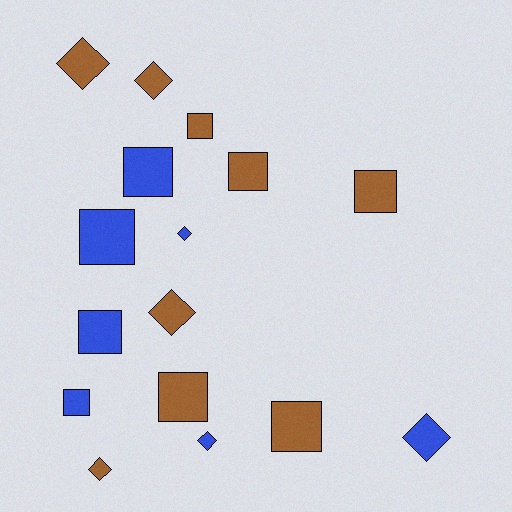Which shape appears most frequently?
Square, with 9 objects.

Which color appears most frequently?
Brown, with 9 objects.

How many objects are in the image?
There are 16 objects.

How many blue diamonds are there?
There are 3 blue diamonds.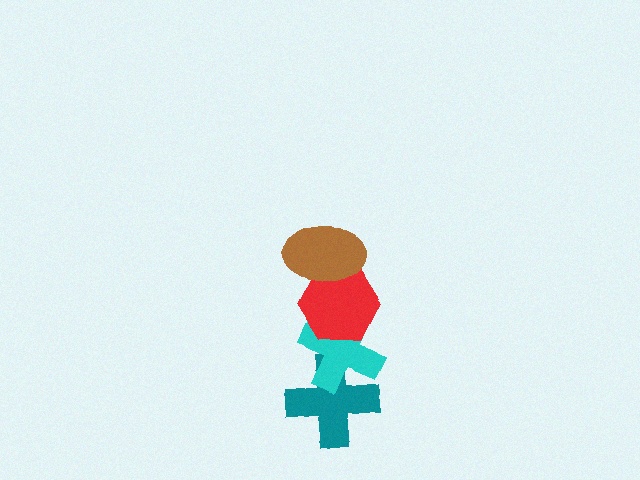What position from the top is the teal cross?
The teal cross is 4th from the top.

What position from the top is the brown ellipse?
The brown ellipse is 1st from the top.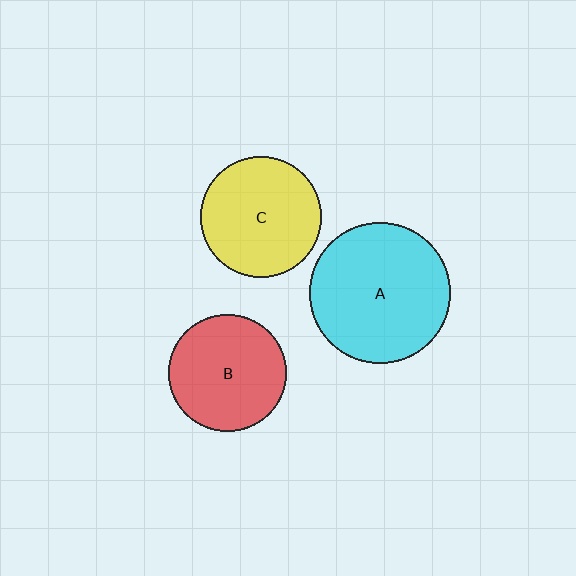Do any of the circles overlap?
No, none of the circles overlap.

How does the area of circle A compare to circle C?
Approximately 1.4 times.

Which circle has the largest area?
Circle A (cyan).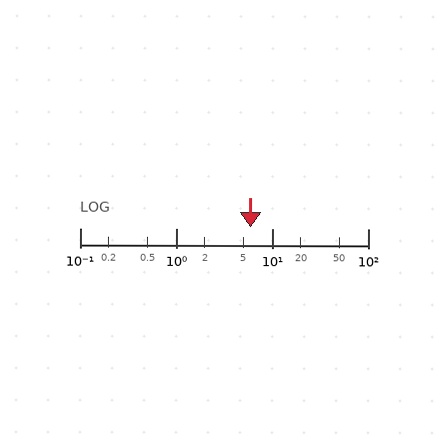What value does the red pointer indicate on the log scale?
The pointer indicates approximately 6.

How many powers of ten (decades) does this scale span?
The scale spans 3 decades, from 0.1 to 100.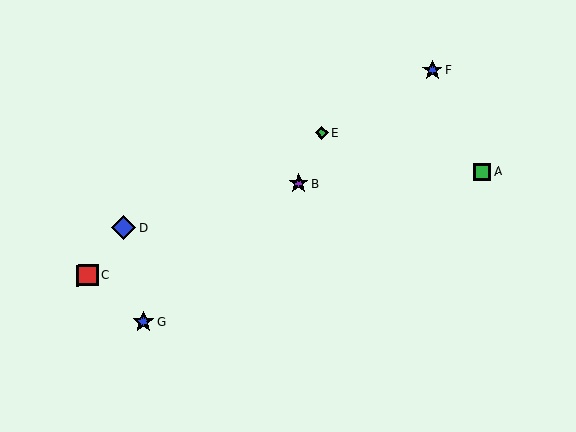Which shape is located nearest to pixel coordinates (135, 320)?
The blue star (labeled G) at (143, 322) is nearest to that location.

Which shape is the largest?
The blue diamond (labeled D) is the largest.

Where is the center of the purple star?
The center of the purple star is at (298, 184).